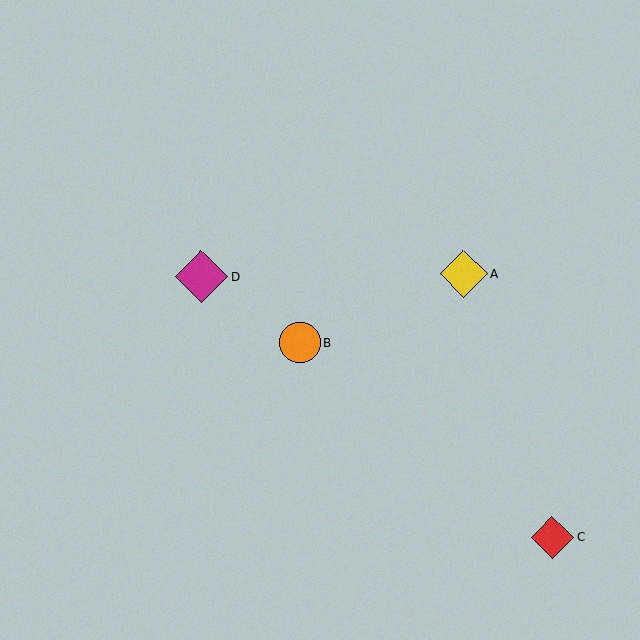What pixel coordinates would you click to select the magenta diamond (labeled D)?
Click at (201, 276) to select the magenta diamond D.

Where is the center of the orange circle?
The center of the orange circle is at (300, 343).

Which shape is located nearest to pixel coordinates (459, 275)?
The yellow diamond (labeled A) at (463, 274) is nearest to that location.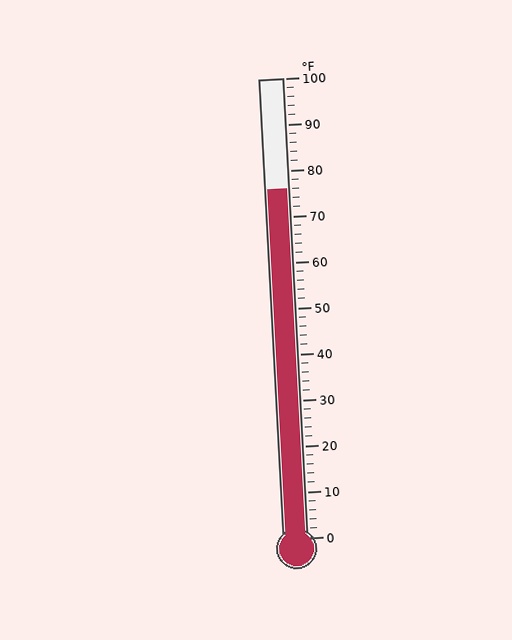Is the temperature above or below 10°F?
The temperature is above 10°F.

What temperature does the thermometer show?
The thermometer shows approximately 76°F.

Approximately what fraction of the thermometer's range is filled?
The thermometer is filled to approximately 75% of its range.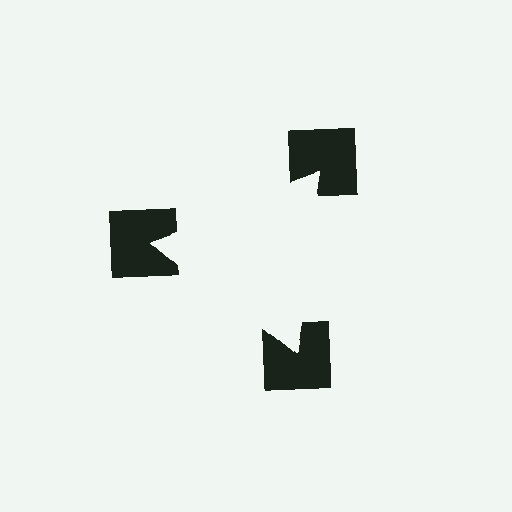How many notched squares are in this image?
There are 3 — one at each vertex of the illusory triangle.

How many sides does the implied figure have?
3 sides.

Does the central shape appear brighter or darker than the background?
It typically appears slightly brighter than the background, even though no actual brightness change is drawn.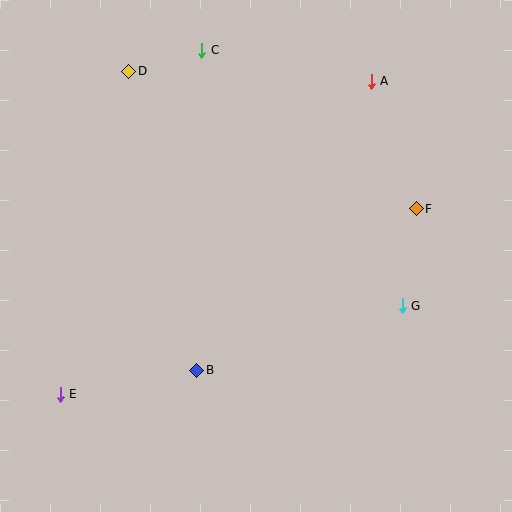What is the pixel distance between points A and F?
The distance between A and F is 135 pixels.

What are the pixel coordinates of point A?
Point A is at (371, 81).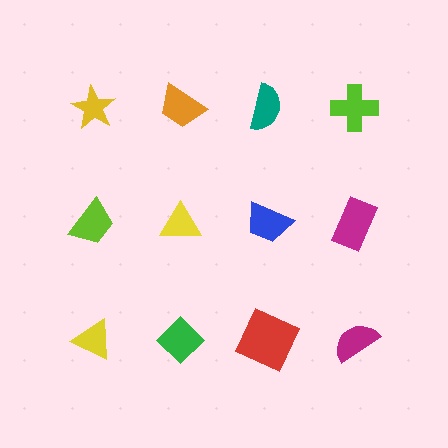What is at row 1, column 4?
A lime cross.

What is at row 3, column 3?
A red square.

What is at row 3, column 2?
A green diamond.